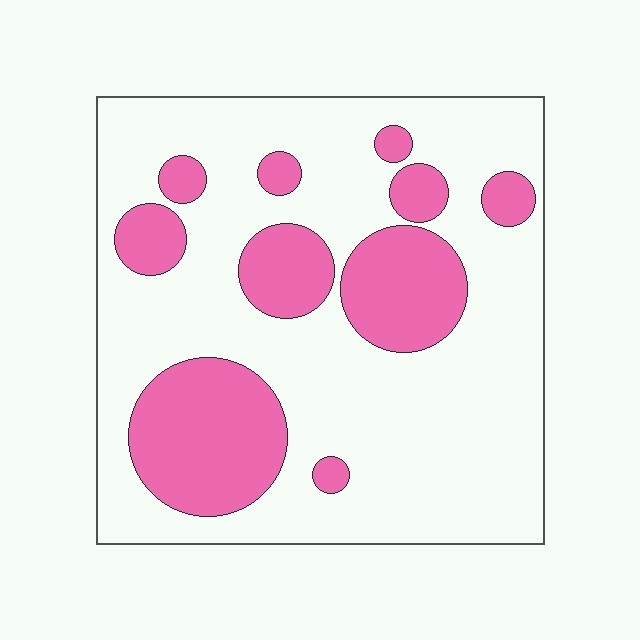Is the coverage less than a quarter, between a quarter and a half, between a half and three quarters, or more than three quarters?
Between a quarter and a half.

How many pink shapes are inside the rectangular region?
10.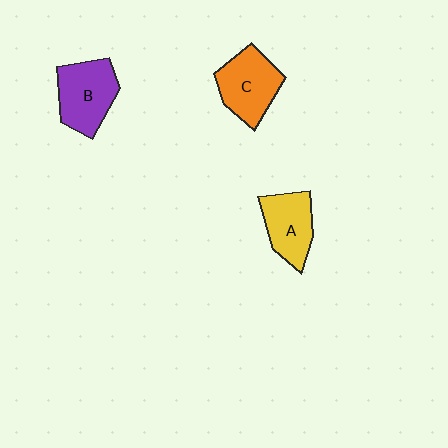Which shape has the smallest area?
Shape A (yellow).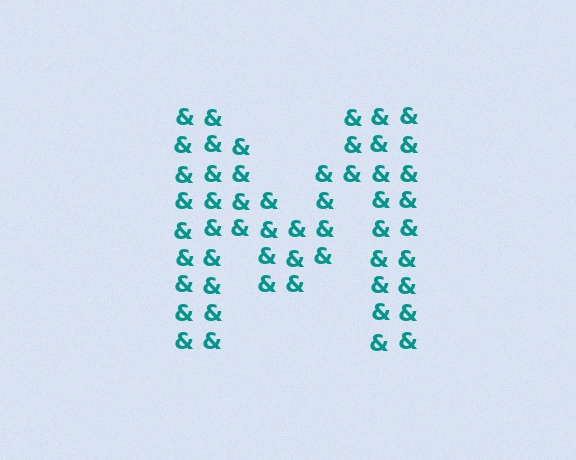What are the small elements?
The small elements are ampersands.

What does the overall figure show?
The overall figure shows the letter M.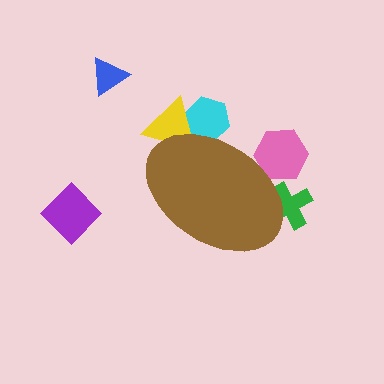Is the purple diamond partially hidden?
No, the purple diamond is fully visible.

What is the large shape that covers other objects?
A brown ellipse.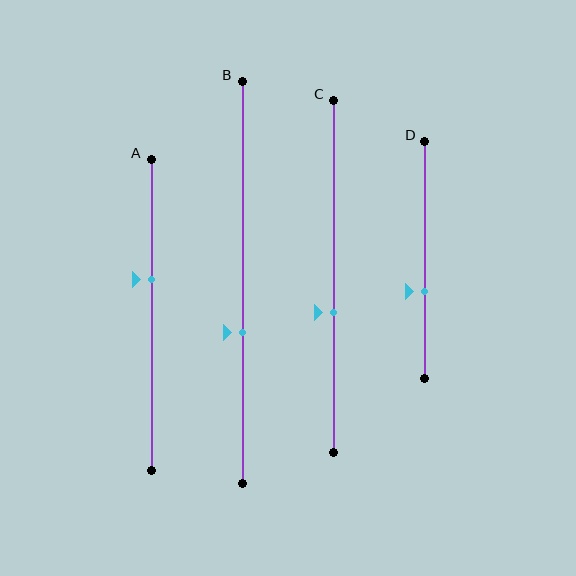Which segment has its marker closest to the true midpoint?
Segment C has its marker closest to the true midpoint.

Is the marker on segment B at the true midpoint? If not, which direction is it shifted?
No, the marker on segment B is shifted downward by about 12% of the segment length.